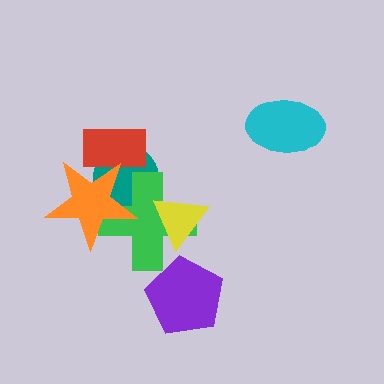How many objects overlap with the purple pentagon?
0 objects overlap with the purple pentagon.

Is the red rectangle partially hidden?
Yes, it is partially covered by another shape.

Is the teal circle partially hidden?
Yes, it is partially covered by another shape.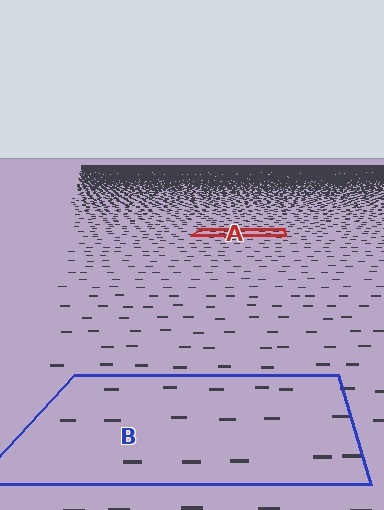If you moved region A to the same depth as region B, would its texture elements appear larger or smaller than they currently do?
They would appear larger. At a closer depth, the same texture elements are projected at a bigger on-screen size.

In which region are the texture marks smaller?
The texture marks are smaller in region A, because it is farther away.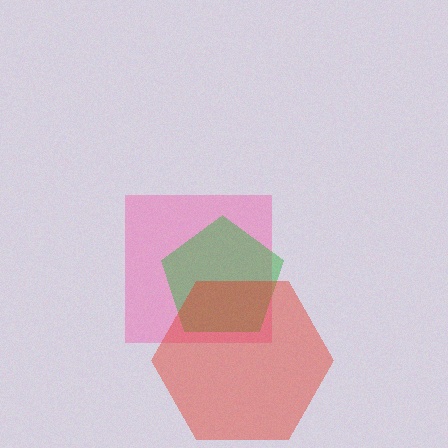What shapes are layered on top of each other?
The layered shapes are: a pink square, a green pentagon, a red hexagon.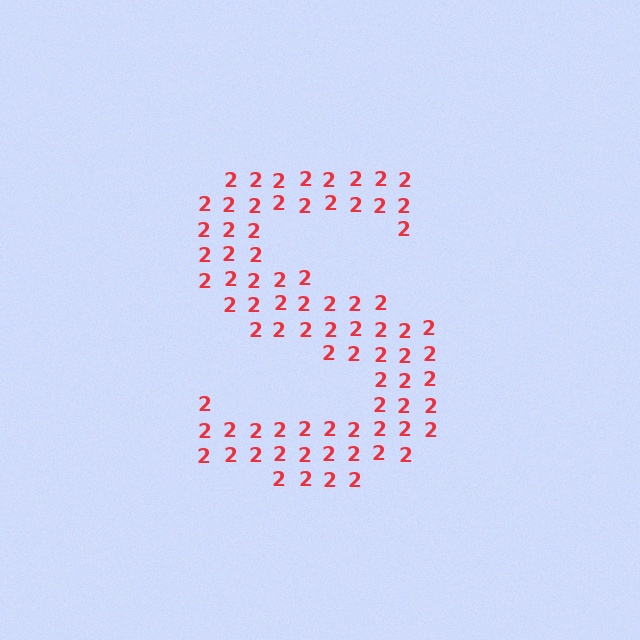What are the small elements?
The small elements are digit 2's.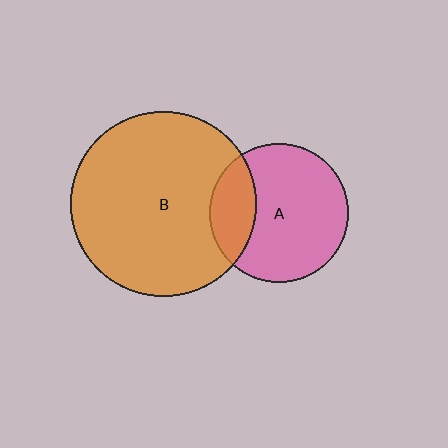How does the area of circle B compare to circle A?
Approximately 1.8 times.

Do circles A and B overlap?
Yes.